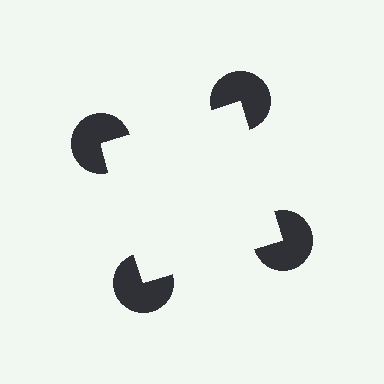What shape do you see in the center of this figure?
An illusory square — its edges are inferred from the aligned wedge cuts in the pac-man discs, not physically drawn.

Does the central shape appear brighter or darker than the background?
It typically appears slightly brighter than the background, even though no actual brightness change is drawn.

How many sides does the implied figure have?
4 sides.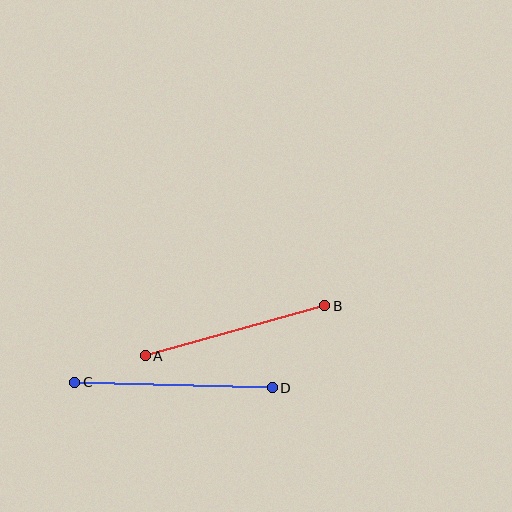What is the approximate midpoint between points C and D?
The midpoint is at approximately (174, 385) pixels.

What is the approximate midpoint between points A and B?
The midpoint is at approximately (235, 331) pixels.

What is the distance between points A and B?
The distance is approximately 186 pixels.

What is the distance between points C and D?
The distance is approximately 197 pixels.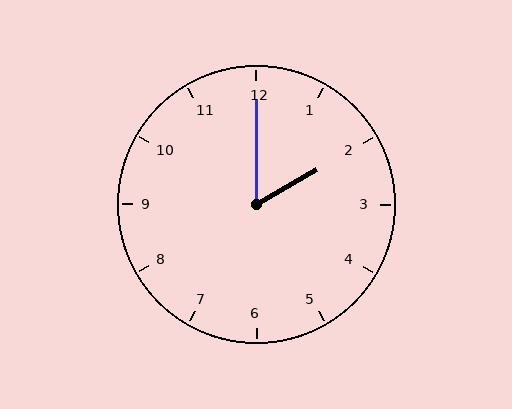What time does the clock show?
2:00.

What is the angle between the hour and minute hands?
Approximately 60 degrees.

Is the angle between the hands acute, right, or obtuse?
It is acute.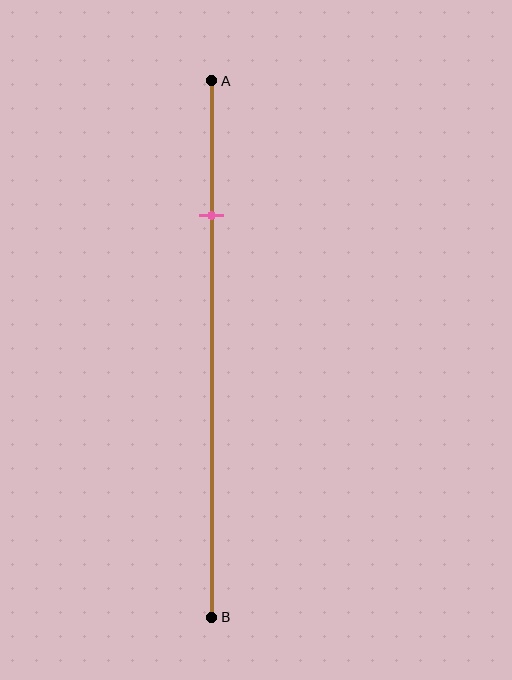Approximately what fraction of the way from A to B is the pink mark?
The pink mark is approximately 25% of the way from A to B.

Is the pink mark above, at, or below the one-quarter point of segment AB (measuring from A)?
The pink mark is approximately at the one-quarter point of segment AB.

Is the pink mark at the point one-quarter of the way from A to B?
Yes, the mark is approximately at the one-quarter point.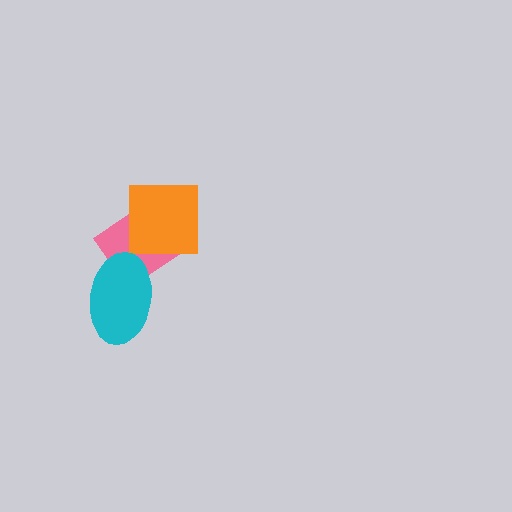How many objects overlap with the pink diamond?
2 objects overlap with the pink diamond.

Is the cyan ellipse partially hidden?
No, no other shape covers it.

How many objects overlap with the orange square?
1 object overlaps with the orange square.